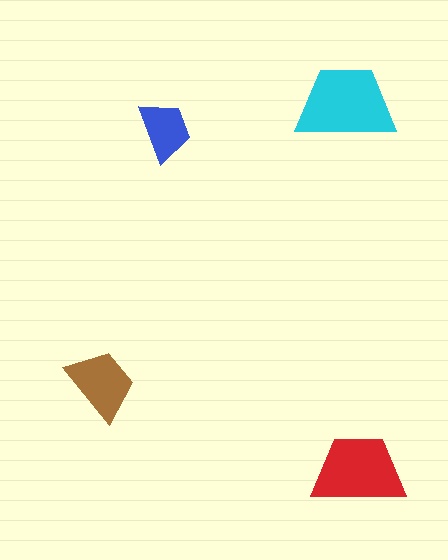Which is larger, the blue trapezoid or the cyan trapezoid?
The cyan one.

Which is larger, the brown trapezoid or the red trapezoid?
The red one.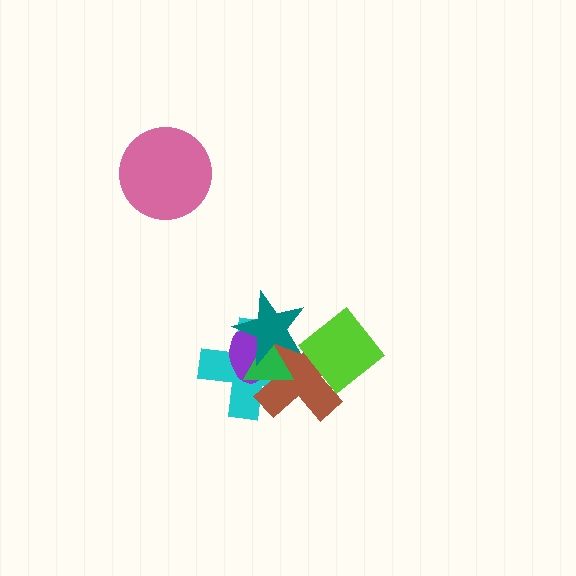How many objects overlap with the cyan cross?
4 objects overlap with the cyan cross.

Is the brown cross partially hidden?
Yes, it is partially covered by another shape.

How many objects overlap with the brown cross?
5 objects overlap with the brown cross.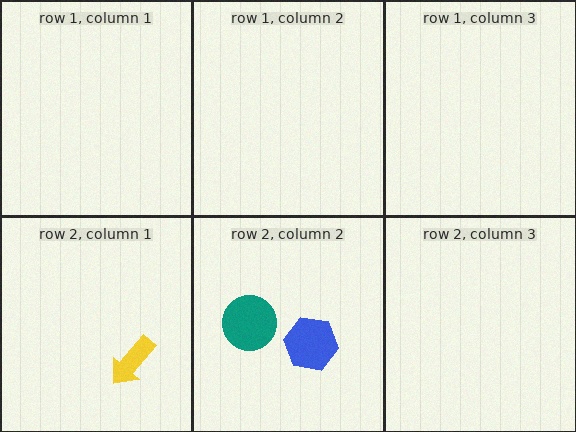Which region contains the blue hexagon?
The row 2, column 2 region.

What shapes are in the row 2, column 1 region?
The yellow arrow.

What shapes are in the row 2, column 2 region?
The blue hexagon, the teal circle.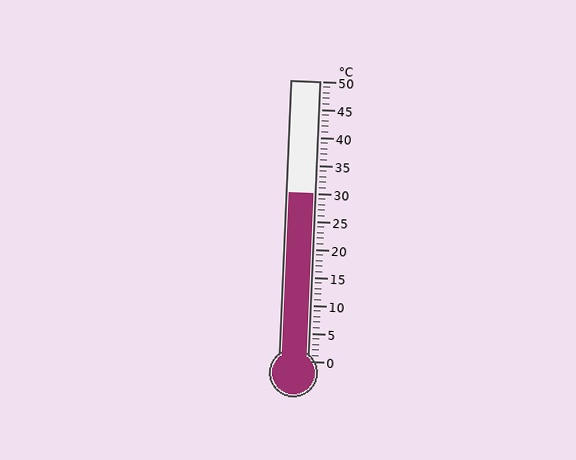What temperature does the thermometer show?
The thermometer shows approximately 30°C.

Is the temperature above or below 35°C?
The temperature is below 35°C.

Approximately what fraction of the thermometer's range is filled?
The thermometer is filled to approximately 60% of its range.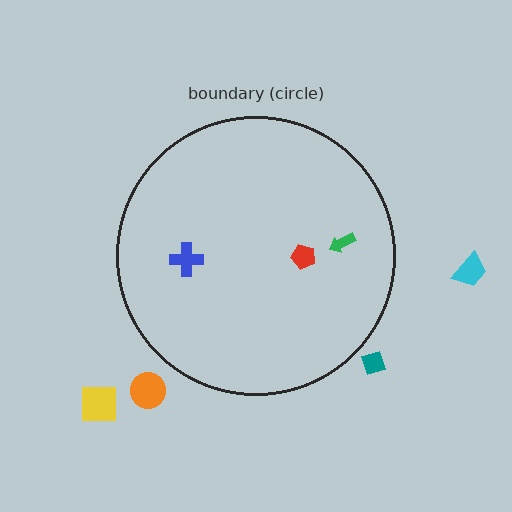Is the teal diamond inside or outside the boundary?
Outside.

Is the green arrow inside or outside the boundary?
Inside.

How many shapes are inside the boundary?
3 inside, 4 outside.